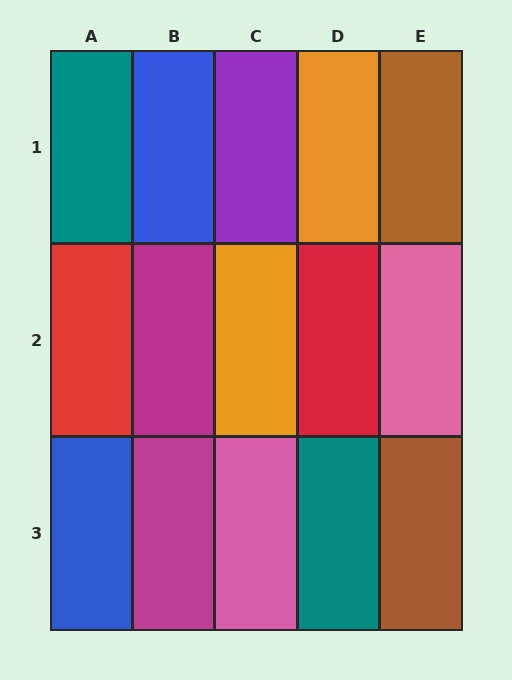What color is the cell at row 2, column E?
Pink.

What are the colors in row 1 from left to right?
Teal, blue, purple, orange, brown.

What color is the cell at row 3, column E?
Brown.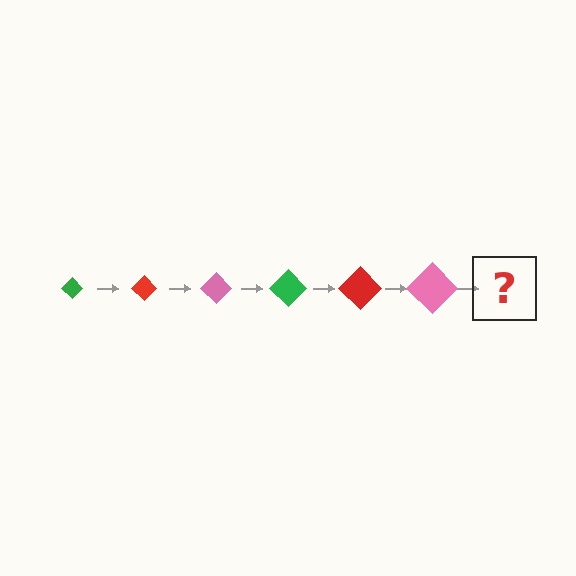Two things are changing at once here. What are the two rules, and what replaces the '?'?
The two rules are that the diamond grows larger each step and the color cycles through green, red, and pink. The '?' should be a green diamond, larger than the previous one.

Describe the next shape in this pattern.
It should be a green diamond, larger than the previous one.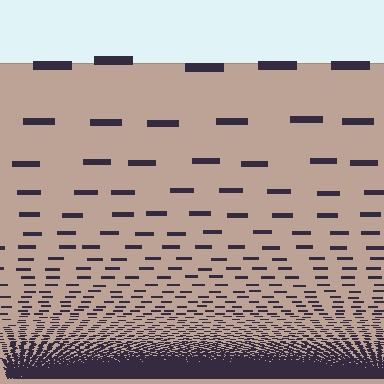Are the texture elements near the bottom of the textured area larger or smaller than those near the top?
Smaller. The gradient is inverted — elements near the bottom are smaller and denser.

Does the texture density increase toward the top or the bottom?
Density increases toward the bottom.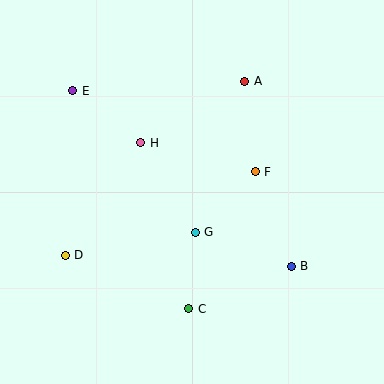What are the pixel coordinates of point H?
Point H is at (141, 143).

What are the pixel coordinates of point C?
Point C is at (189, 309).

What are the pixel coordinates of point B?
Point B is at (291, 266).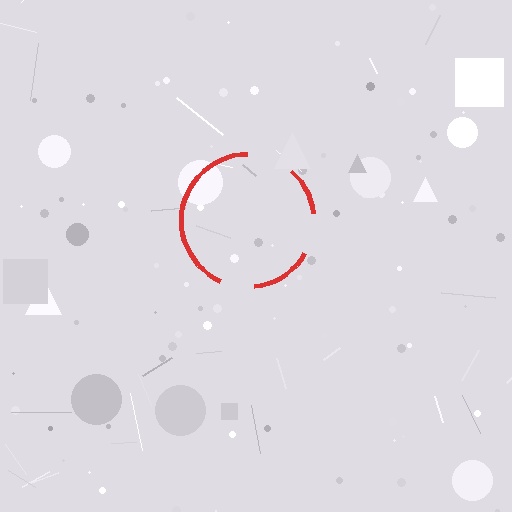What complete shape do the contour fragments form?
The contour fragments form a circle.